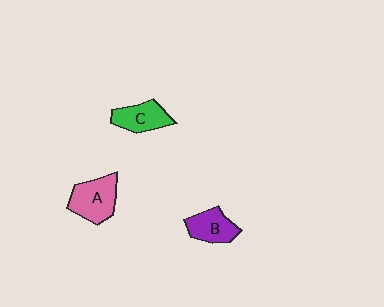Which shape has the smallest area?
Shape B (purple).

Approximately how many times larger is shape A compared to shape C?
Approximately 1.3 times.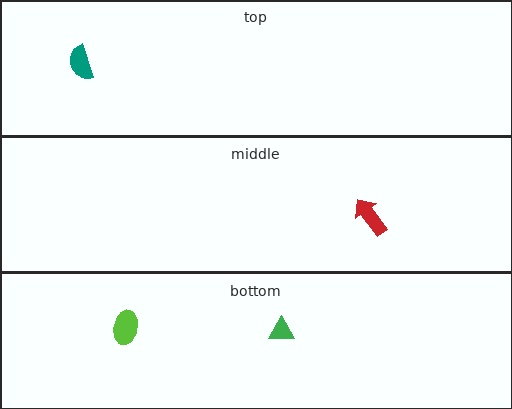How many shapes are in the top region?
1.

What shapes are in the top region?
The teal semicircle.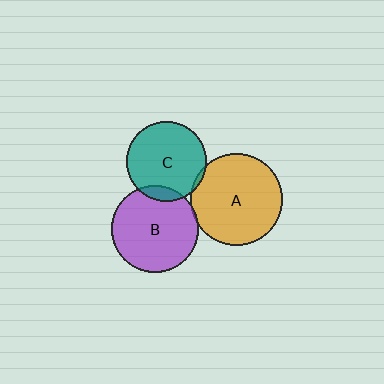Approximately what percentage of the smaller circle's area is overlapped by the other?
Approximately 5%.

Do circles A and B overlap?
Yes.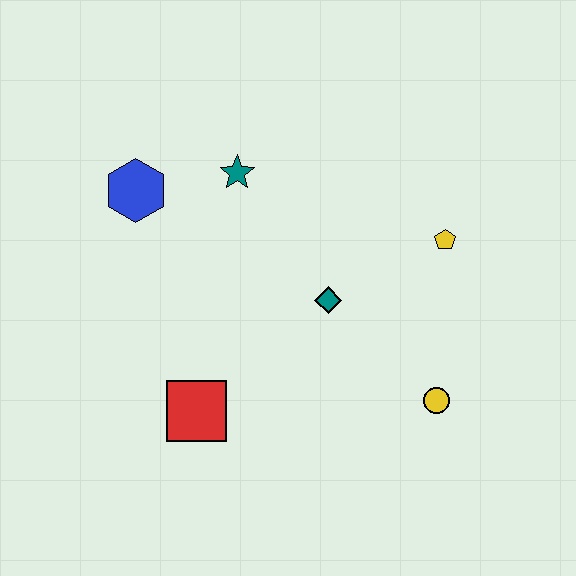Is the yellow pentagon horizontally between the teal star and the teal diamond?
No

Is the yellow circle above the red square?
Yes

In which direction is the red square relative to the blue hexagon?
The red square is below the blue hexagon.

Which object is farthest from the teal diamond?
The blue hexagon is farthest from the teal diamond.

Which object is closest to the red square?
The teal diamond is closest to the red square.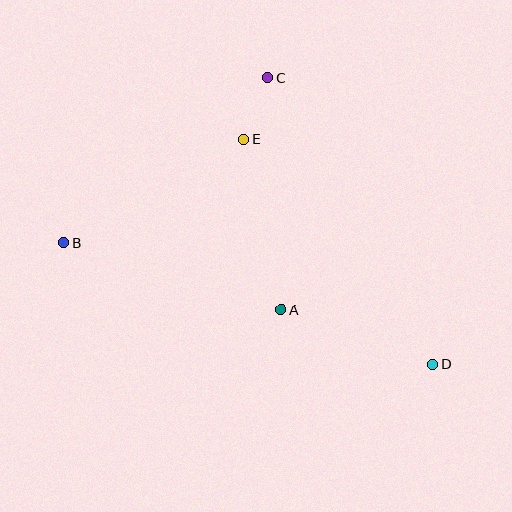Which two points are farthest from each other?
Points B and D are farthest from each other.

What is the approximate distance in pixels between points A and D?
The distance between A and D is approximately 161 pixels.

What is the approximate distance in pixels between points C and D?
The distance between C and D is approximately 330 pixels.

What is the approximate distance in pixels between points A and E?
The distance between A and E is approximately 175 pixels.